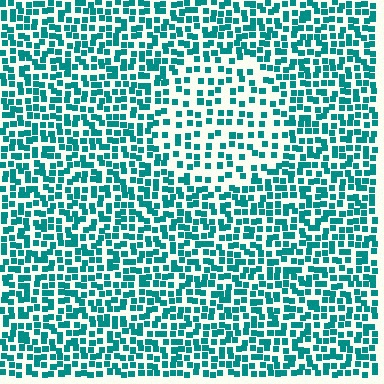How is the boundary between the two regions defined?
The boundary is defined by a change in element density (approximately 1.8x ratio). All elements are the same color, size, and shape.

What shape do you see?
I see a circle.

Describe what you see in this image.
The image contains small teal elements arranged at two different densities. A circle-shaped region is visible where the elements are less densely packed than the surrounding area.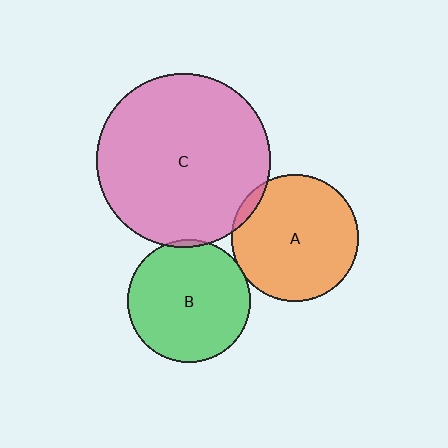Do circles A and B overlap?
Yes.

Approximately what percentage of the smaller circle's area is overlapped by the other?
Approximately 5%.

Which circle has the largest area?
Circle C (pink).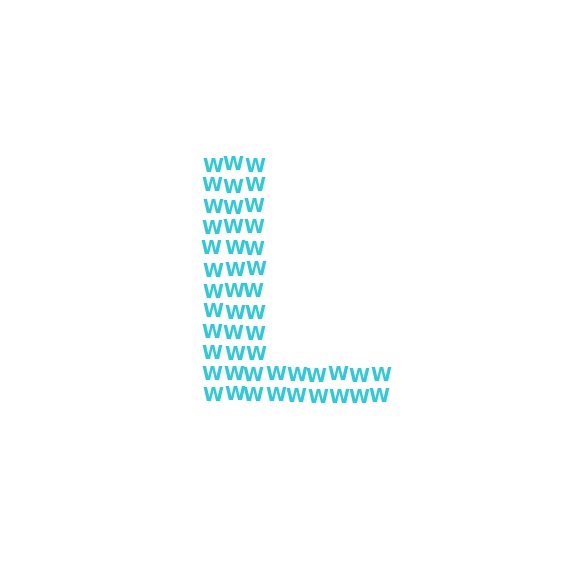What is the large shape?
The large shape is the letter L.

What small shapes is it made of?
It is made of small letter W's.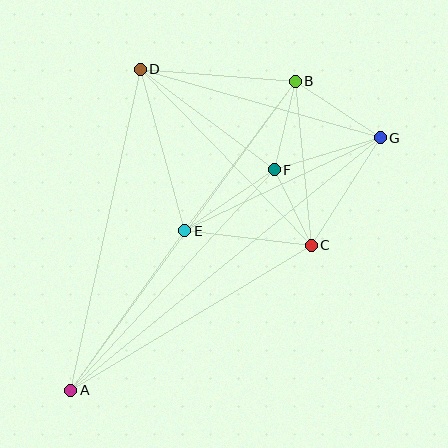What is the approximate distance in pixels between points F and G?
The distance between F and G is approximately 110 pixels.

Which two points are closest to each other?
Points C and F are closest to each other.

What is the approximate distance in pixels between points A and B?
The distance between A and B is approximately 382 pixels.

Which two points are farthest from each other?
Points A and G are farthest from each other.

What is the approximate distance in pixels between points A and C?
The distance between A and C is approximately 281 pixels.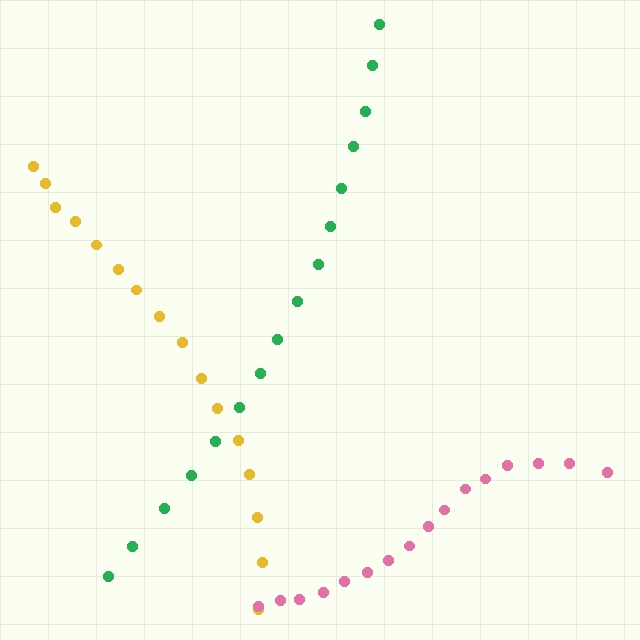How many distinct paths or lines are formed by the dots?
There are 3 distinct paths.